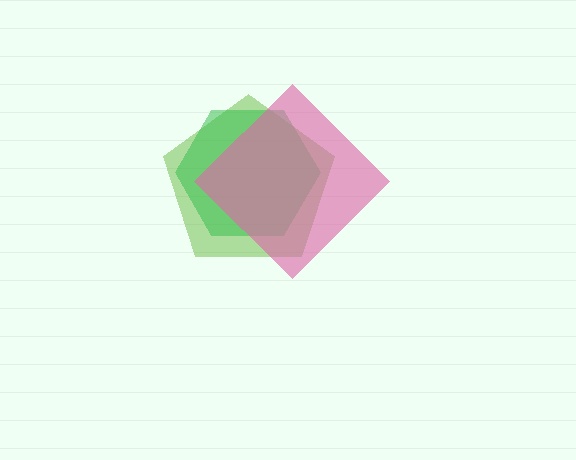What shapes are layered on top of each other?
The layered shapes are: a lime pentagon, a green hexagon, a pink diamond.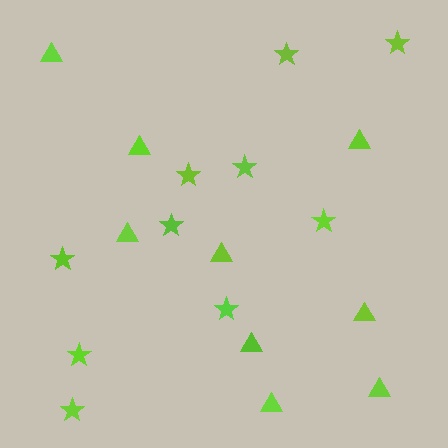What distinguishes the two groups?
There are 2 groups: one group of stars (10) and one group of triangles (9).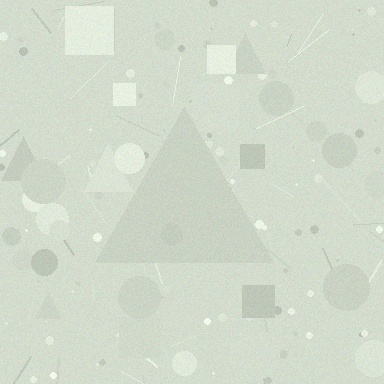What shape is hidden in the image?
A triangle is hidden in the image.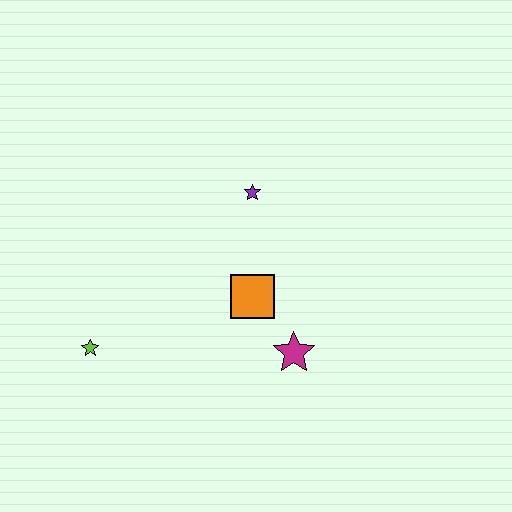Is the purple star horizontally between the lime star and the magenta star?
Yes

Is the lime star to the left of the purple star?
Yes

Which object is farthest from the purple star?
The lime star is farthest from the purple star.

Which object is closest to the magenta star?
The orange square is closest to the magenta star.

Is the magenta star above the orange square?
No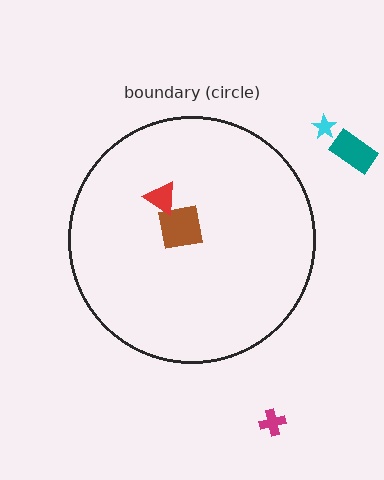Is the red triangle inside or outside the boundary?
Inside.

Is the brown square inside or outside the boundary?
Inside.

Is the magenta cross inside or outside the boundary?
Outside.